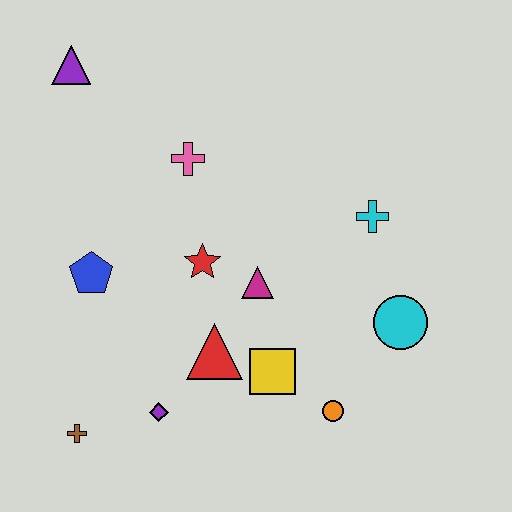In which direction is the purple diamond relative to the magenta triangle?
The purple diamond is below the magenta triangle.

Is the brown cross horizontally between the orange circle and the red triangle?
No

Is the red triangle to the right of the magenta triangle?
No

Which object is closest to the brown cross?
The purple diamond is closest to the brown cross.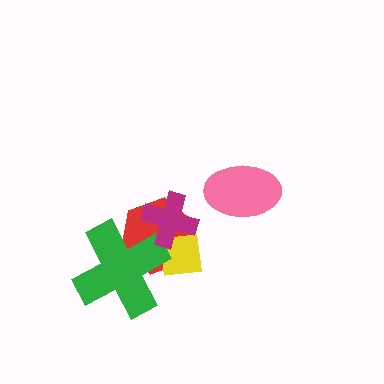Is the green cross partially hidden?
Yes, it is partially covered by another shape.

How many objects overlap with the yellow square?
3 objects overlap with the yellow square.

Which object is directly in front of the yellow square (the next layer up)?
The green cross is directly in front of the yellow square.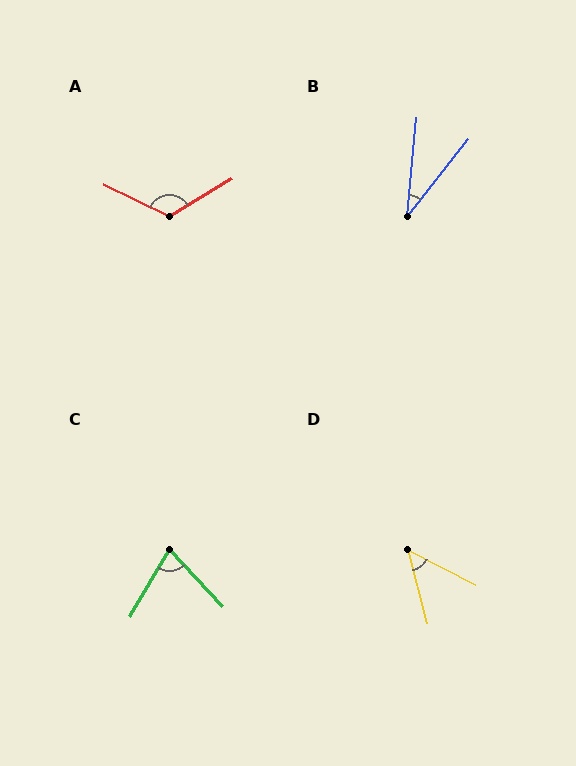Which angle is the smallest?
B, at approximately 33 degrees.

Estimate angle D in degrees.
Approximately 49 degrees.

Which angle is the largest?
A, at approximately 122 degrees.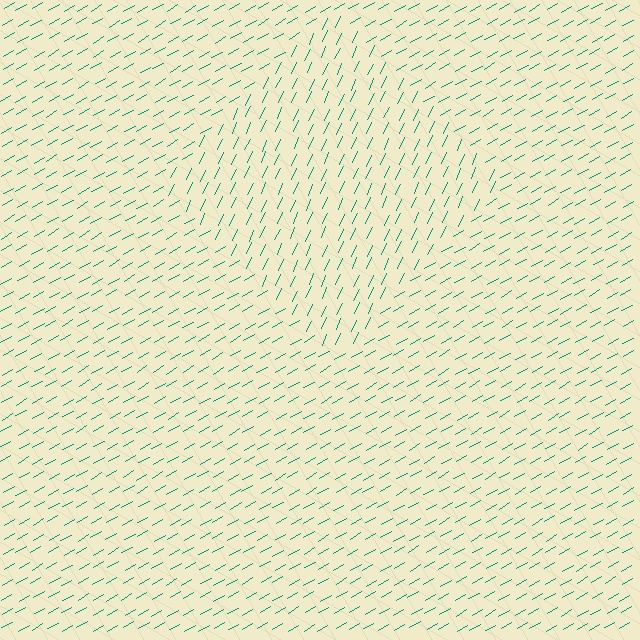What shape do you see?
I see a diamond.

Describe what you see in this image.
The image is filled with small teal line segments. A diamond region in the image has lines oriented differently from the surrounding lines, creating a visible texture boundary.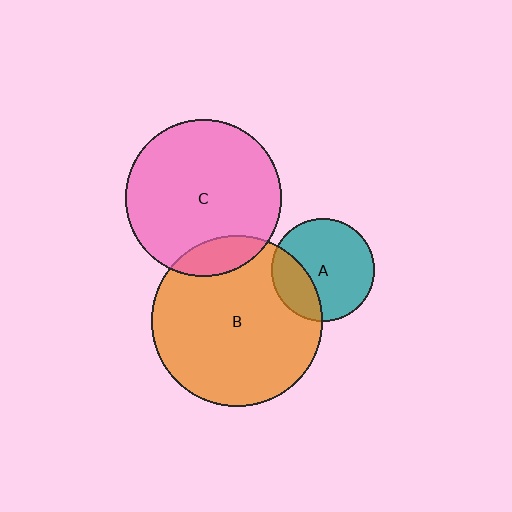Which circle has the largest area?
Circle B (orange).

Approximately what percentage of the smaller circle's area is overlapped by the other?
Approximately 15%.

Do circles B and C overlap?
Yes.